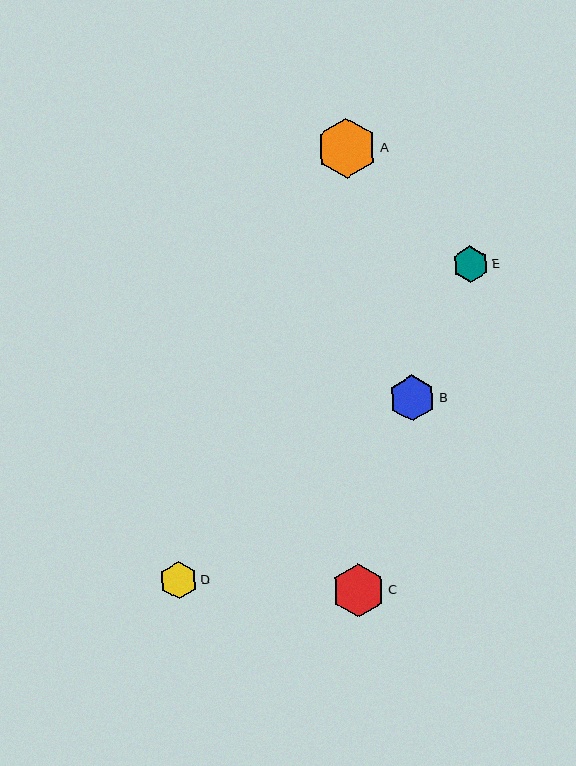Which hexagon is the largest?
Hexagon A is the largest with a size of approximately 60 pixels.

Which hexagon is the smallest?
Hexagon E is the smallest with a size of approximately 36 pixels.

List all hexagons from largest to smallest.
From largest to smallest: A, C, B, D, E.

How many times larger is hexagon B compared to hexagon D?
Hexagon B is approximately 1.2 times the size of hexagon D.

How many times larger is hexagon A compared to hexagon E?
Hexagon A is approximately 1.7 times the size of hexagon E.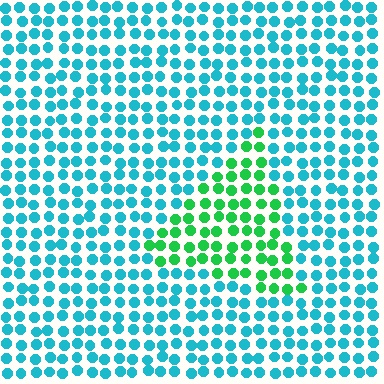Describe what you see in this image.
The image is filled with small cyan elements in a uniform arrangement. A triangle-shaped region is visible where the elements are tinted to a slightly different hue, forming a subtle color boundary.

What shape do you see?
I see a triangle.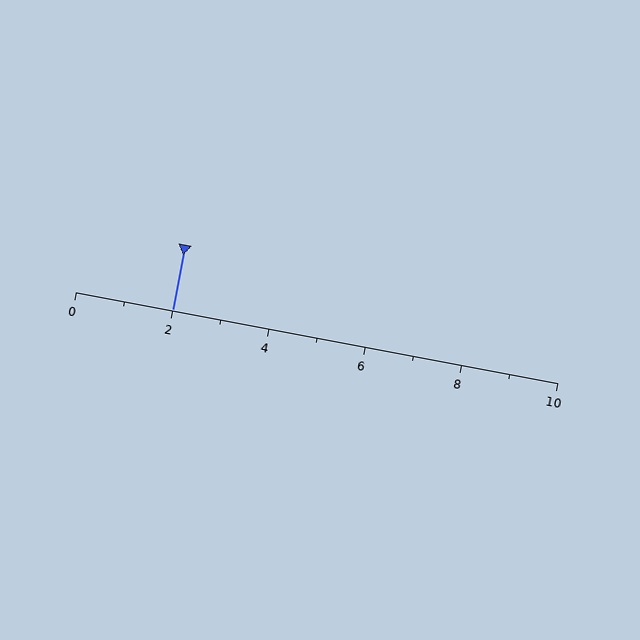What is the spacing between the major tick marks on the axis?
The major ticks are spaced 2 apart.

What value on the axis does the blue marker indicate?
The marker indicates approximately 2.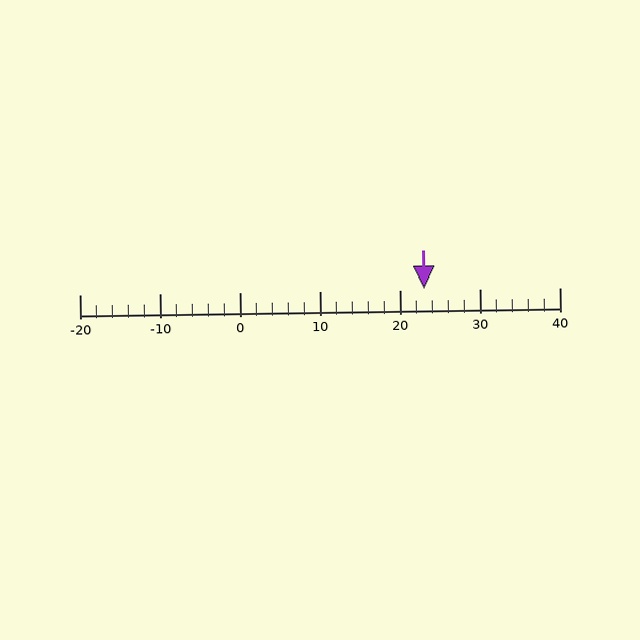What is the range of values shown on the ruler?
The ruler shows values from -20 to 40.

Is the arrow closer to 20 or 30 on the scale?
The arrow is closer to 20.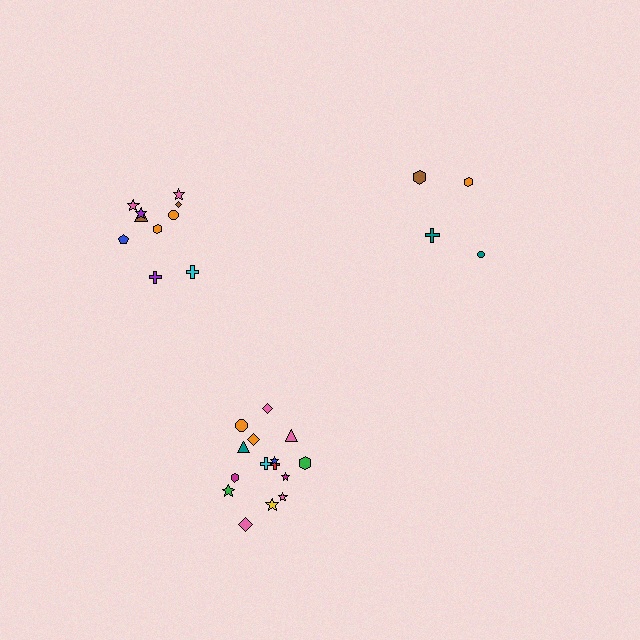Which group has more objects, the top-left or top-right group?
The top-left group.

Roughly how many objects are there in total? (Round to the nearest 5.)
Roughly 30 objects in total.